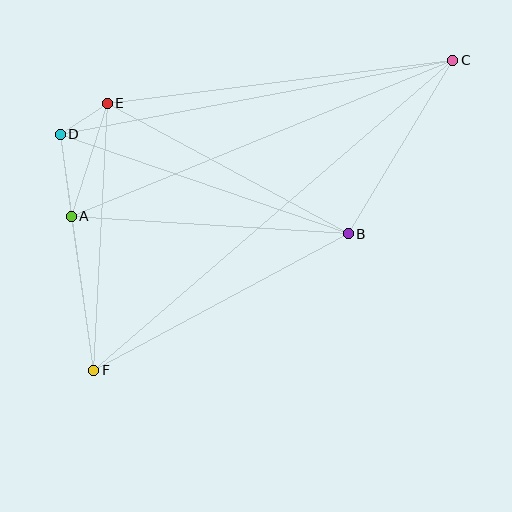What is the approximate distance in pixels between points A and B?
The distance between A and B is approximately 277 pixels.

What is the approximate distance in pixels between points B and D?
The distance between B and D is approximately 304 pixels.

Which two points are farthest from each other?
Points C and F are farthest from each other.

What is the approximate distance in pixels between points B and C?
The distance between B and C is approximately 202 pixels.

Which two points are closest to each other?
Points D and E are closest to each other.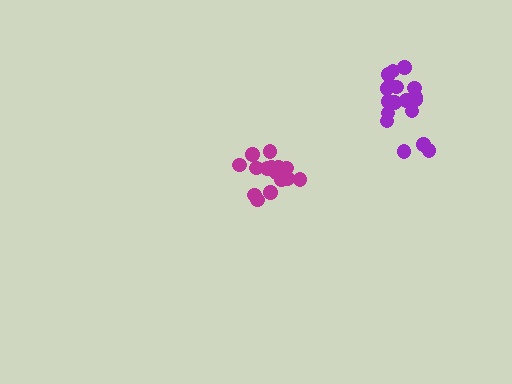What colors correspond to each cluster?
The clusters are colored: magenta, purple.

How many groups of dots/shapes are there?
There are 2 groups.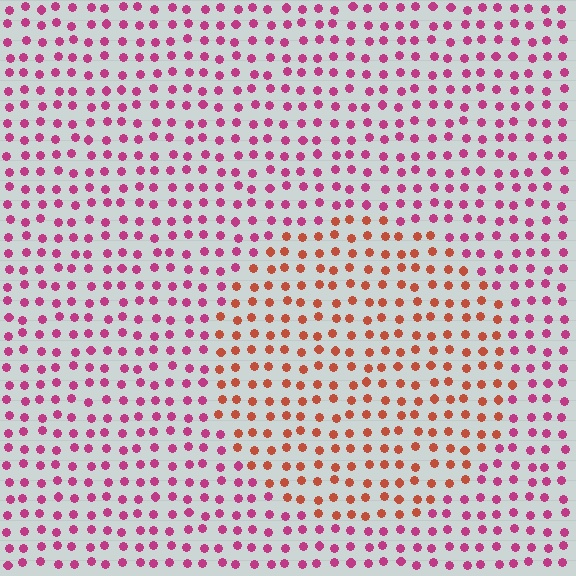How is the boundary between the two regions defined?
The boundary is defined purely by a slight shift in hue (about 44 degrees). Spacing, size, and orientation are identical on both sides.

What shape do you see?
I see a circle.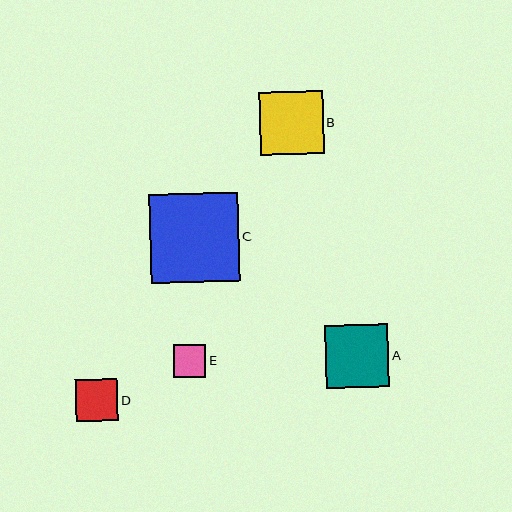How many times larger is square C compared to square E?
Square C is approximately 2.8 times the size of square E.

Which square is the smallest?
Square E is the smallest with a size of approximately 32 pixels.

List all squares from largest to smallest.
From largest to smallest: C, B, A, D, E.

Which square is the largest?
Square C is the largest with a size of approximately 90 pixels.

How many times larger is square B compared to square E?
Square B is approximately 2.0 times the size of square E.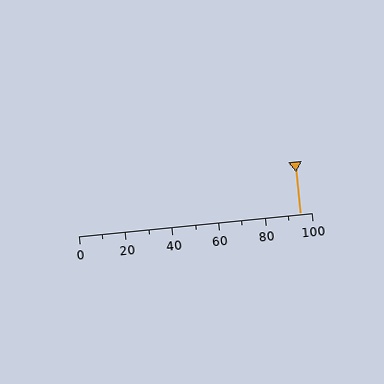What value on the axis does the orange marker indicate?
The marker indicates approximately 95.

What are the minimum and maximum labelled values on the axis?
The axis runs from 0 to 100.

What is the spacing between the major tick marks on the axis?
The major ticks are spaced 20 apart.